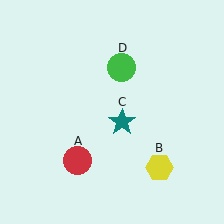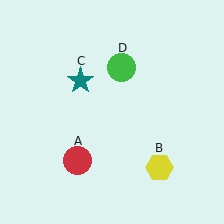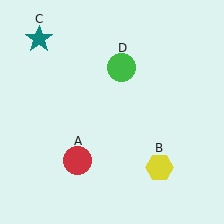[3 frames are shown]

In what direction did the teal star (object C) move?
The teal star (object C) moved up and to the left.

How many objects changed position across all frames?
1 object changed position: teal star (object C).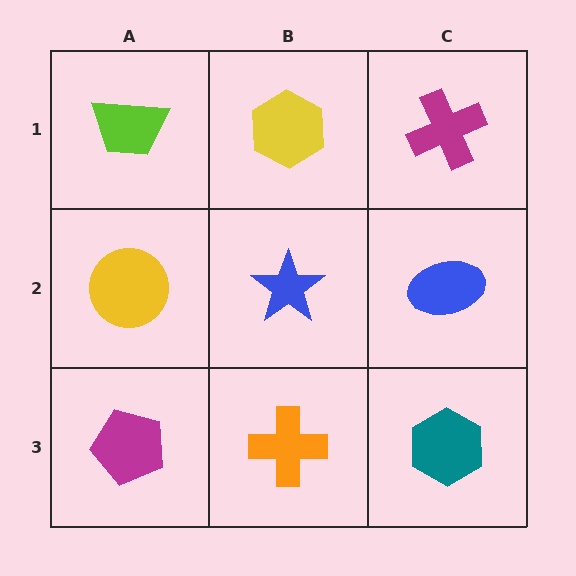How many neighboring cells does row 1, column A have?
2.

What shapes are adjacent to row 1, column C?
A blue ellipse (row 2, column C), a yellow hexagon (row 1, column B).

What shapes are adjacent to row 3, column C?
A blue ellipse (row 2, column C), an orange cross (row 3, column B).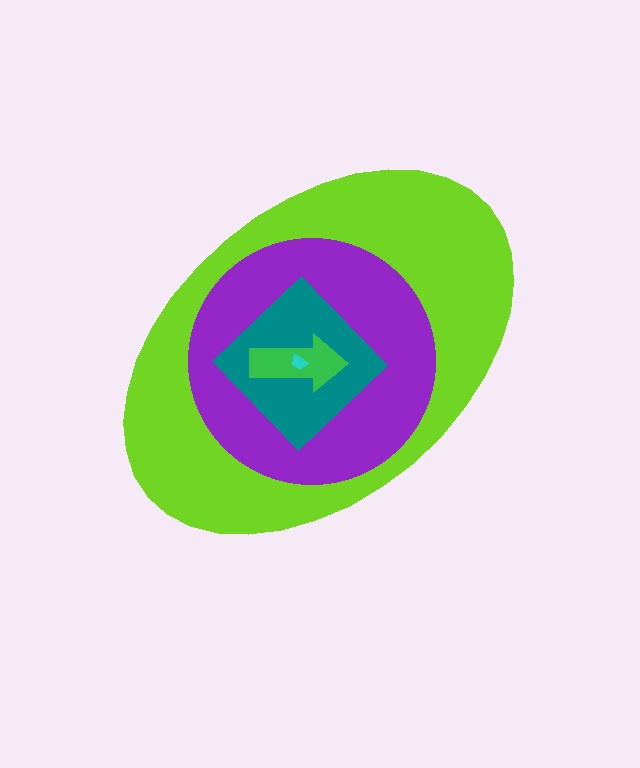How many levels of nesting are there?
5.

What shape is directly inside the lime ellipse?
The purple circle.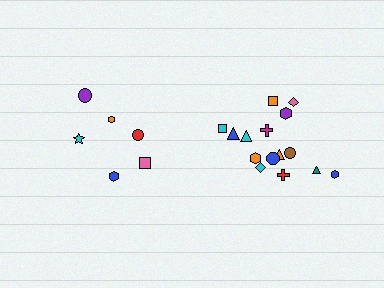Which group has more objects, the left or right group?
The right group.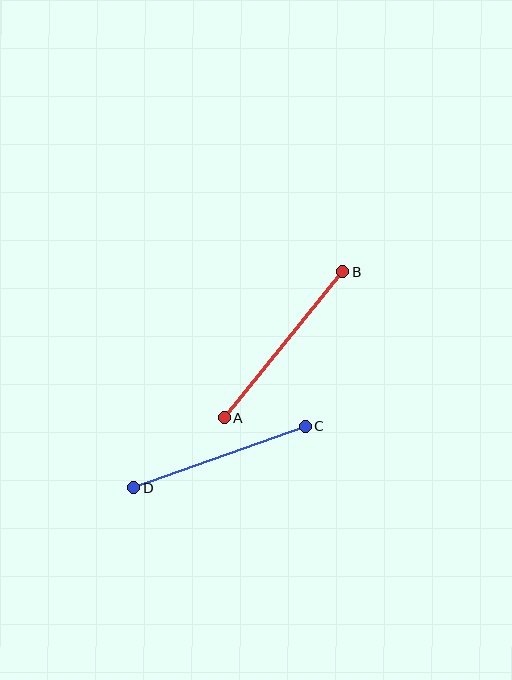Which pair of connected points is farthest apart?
Points A and B are farthest apart.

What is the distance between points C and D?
The distance is approximately 182 pixels.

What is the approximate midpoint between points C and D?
The midpoint is at approximately (219, 457) pixels.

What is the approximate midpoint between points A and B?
The midpoint is at approximately (283, 345) pixels.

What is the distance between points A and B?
The distance is approximately 188 pixels.